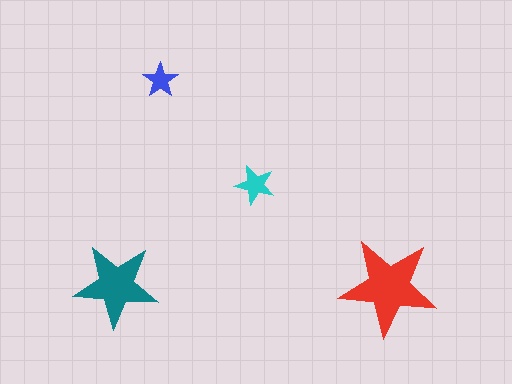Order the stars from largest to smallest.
the red one, the teal one, the cyan one, the blue one.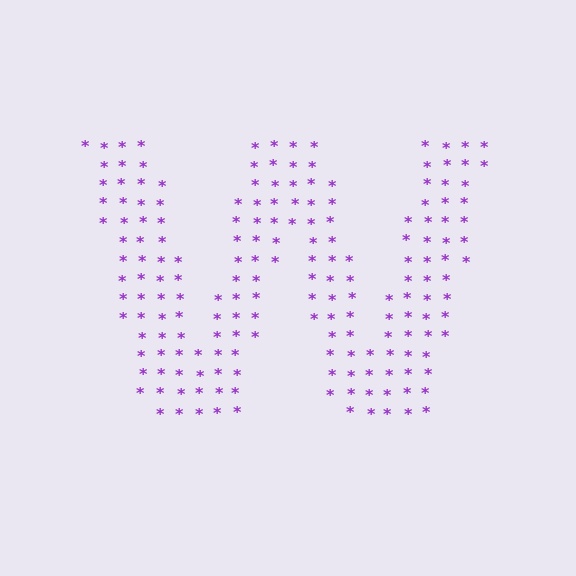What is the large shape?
The large shape is the letter W.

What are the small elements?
The small elements are asterisks.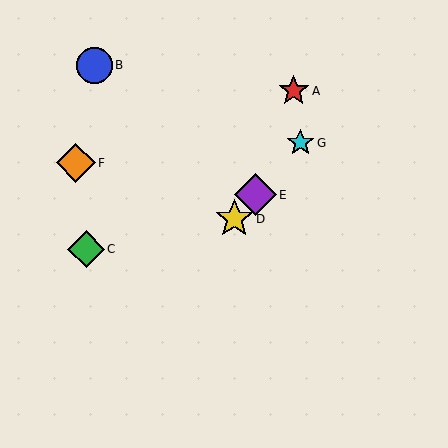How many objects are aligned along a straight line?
3 objects (D, E, G) are aligned along a straight line.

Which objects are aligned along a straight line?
Objects D, E, G are aligned along a straight line.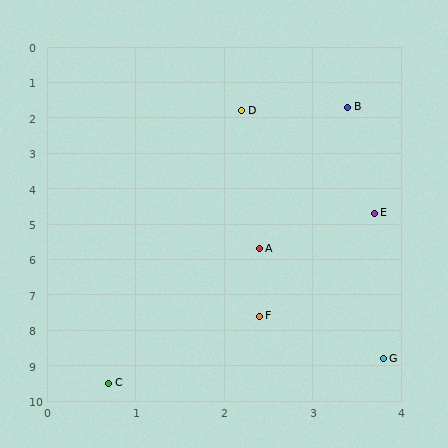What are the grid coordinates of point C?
Point C is at approximately (0.7, 9.5).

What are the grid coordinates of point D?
Point D is at approximately (2.2, 1.8).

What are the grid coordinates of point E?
Point E is at approximately (3.7, 4.7).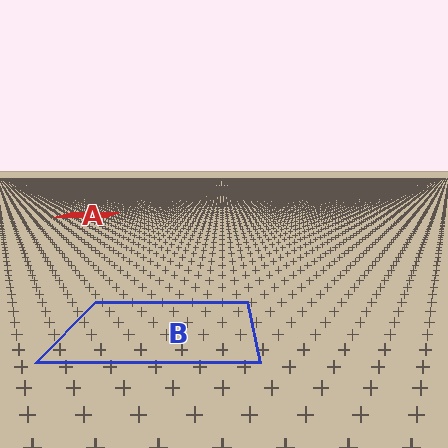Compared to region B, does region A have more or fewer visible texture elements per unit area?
Region A has more texture elements per unit area — they are packed more densely because it is farther away.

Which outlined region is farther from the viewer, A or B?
Region A is farther from the viewer — the texture elements inside it appear smaller and more densely packed.